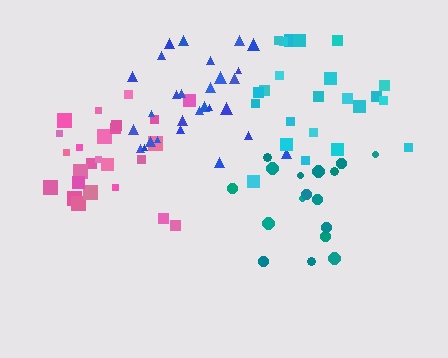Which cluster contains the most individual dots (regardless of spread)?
Blue (28).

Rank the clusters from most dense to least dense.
pink, blue, teal, cyan.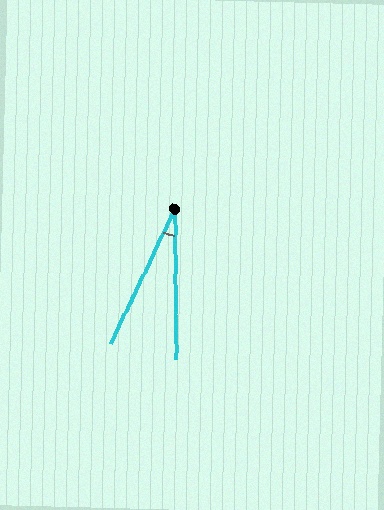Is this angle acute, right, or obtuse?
It is acute.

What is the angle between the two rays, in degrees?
Approximately 26 degrees.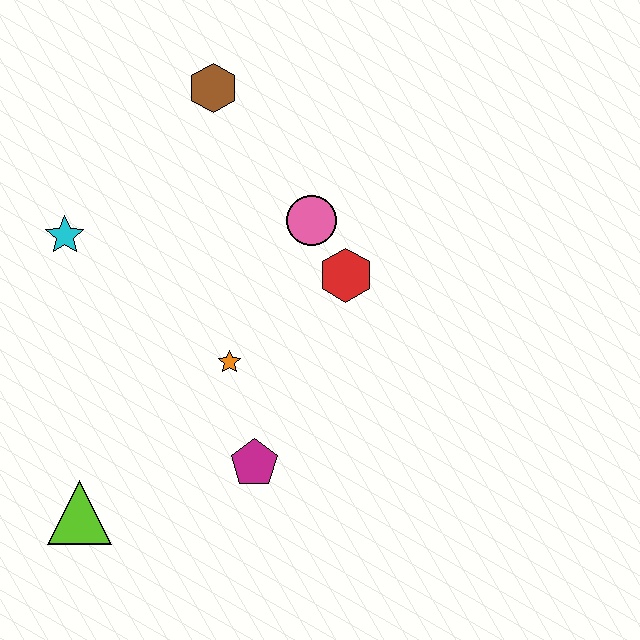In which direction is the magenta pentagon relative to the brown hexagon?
The magenta pentagon is below the brown hexagon.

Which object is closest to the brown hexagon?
The pink circle is closest to the brown hexagon.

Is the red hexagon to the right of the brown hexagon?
Yes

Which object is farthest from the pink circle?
The lime triangle is farthest from the pink circle.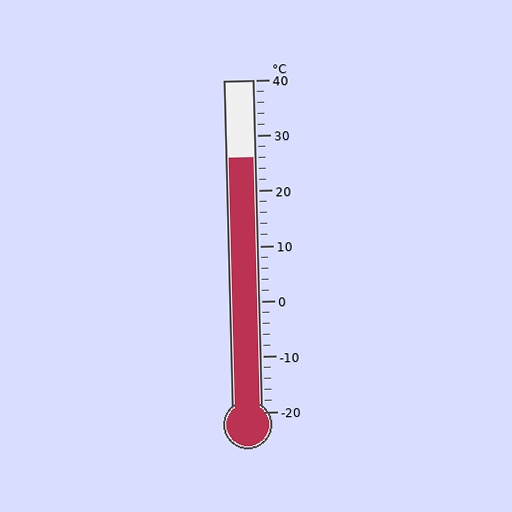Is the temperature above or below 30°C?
The temperature is below 30°C.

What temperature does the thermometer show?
The thermometer shows approximately 26°C.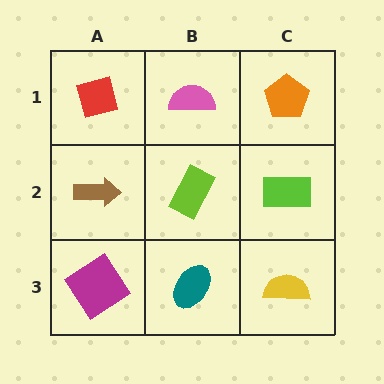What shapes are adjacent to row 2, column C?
An orange pentagon (row 1, column C), a yellow semicircle (row 3, column C), a lime rectangle (row 2, column B).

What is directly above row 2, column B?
A pink semicircle.